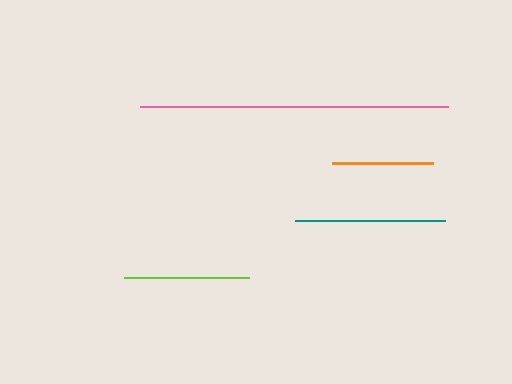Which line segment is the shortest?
The orange line is the shortest at approximately 101 pixels.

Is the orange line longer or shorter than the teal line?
The teal line is longer than the orange line.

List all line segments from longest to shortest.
From longest to shortest: pink, teal, lime, orange.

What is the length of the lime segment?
The lime segment is approximately 125 pixels long.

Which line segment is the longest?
The pink line is the longest at approximately 308 pixels.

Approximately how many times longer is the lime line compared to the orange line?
The lime line is approximately 1.2 times the length of the orange line.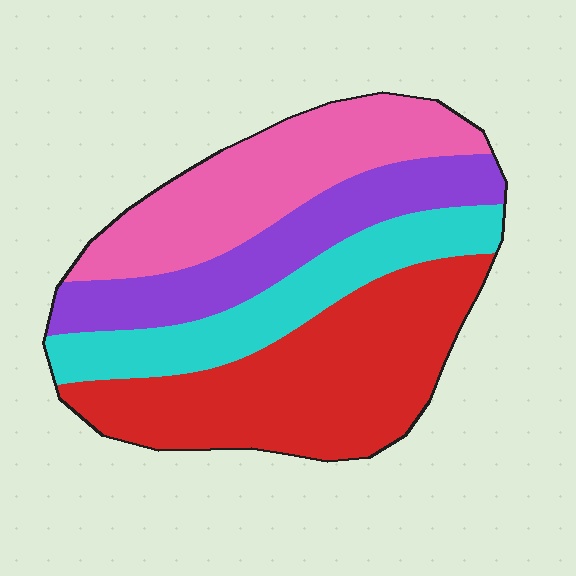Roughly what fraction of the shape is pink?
Pink takes up between a sixth and a third of the shape.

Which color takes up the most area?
Red, at roughly 35%.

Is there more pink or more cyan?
Pink.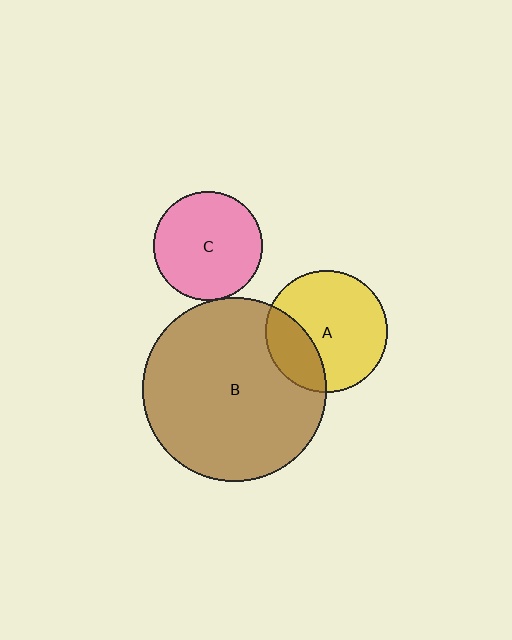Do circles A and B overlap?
Yes.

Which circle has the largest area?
Circle B (brown).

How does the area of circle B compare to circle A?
Approximately 2.3 times.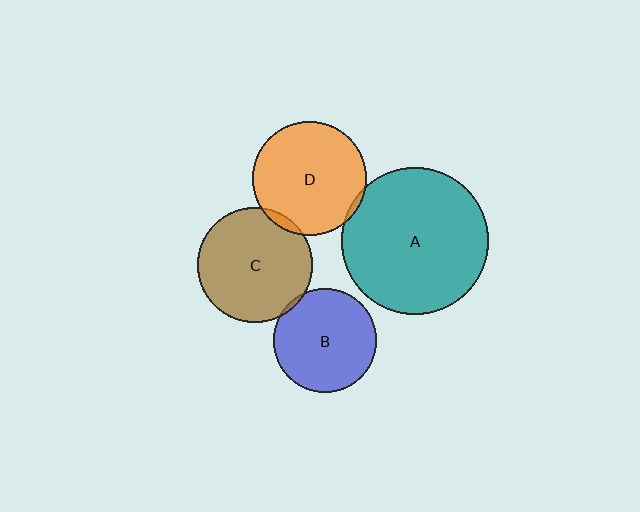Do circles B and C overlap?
Yes.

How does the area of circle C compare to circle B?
Approximately 1.2 times.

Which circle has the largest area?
Circle A (teal).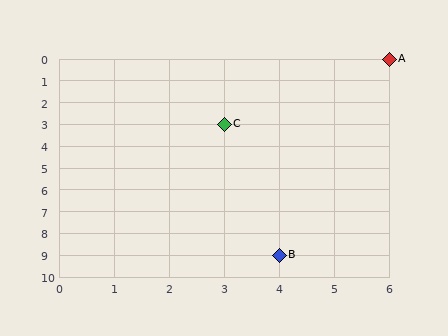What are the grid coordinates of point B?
Point B is at grid coordinates (4, 9).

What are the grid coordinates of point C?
Point C is at grid coordinates (3, 3).